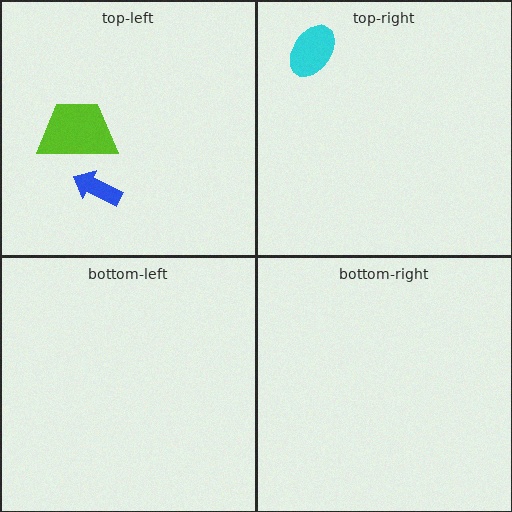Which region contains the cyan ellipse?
The top-right region.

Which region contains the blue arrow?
The top-left region.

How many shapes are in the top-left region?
2.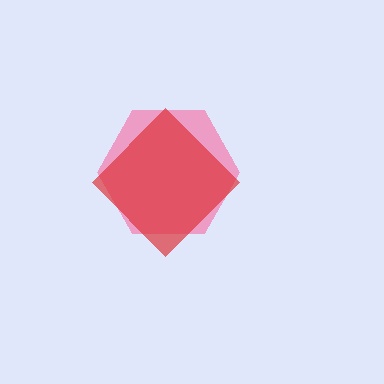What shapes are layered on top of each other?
The layered shapes are: a pink hexagon, a red diamond.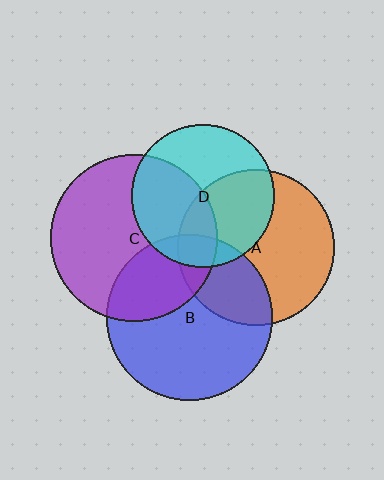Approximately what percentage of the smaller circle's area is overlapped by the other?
Approximately 45%.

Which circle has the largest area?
Circle C (purple).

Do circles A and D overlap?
Yes.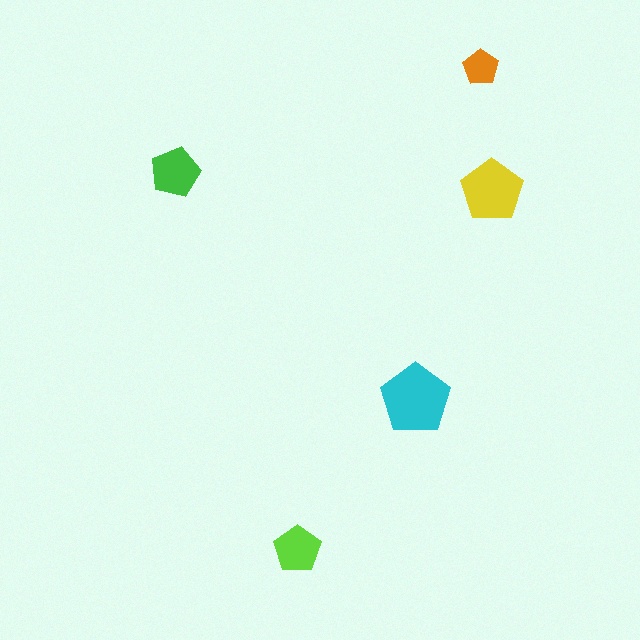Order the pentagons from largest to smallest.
the cyan one, the yellow one, the green one, the lime one, the orange one.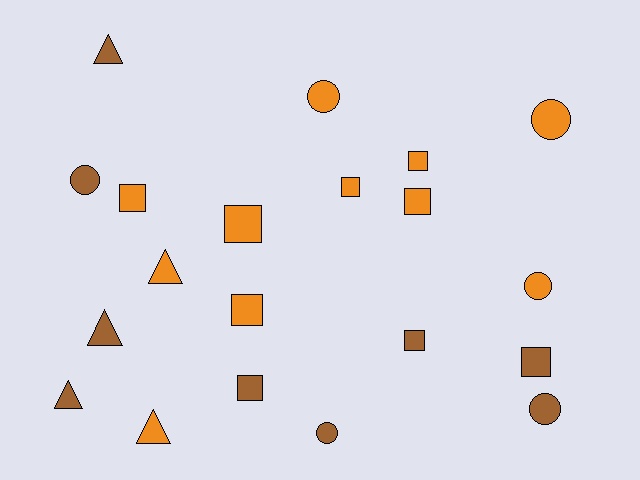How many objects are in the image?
There are 20 objects.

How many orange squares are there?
There are 6 orange squares.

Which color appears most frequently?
Orange, with 11 objects.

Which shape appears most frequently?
Square, with 9 objects.